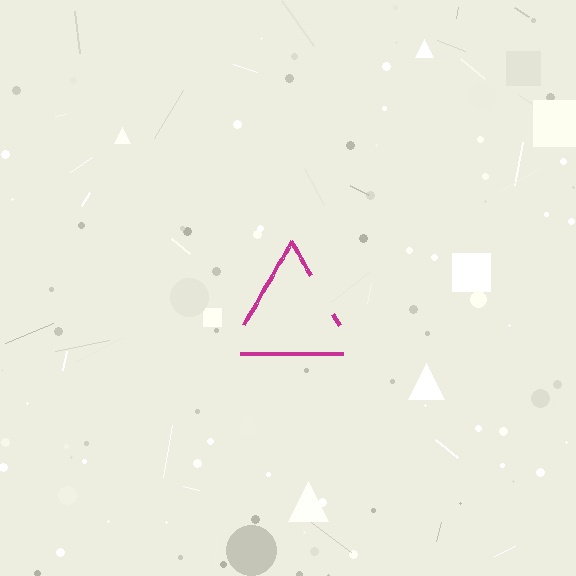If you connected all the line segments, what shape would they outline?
They would outline a triangle.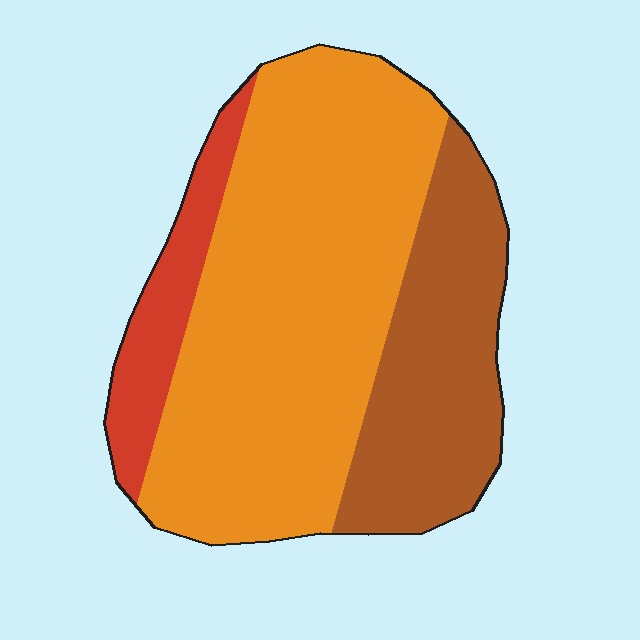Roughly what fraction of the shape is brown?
Brown takes up about one quarter (1/4) of the shape.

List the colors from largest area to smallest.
From largest to smallest: orange, brown, red.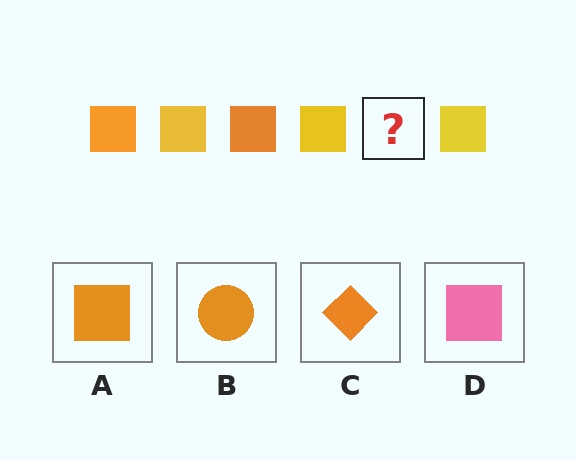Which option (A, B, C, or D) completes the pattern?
A.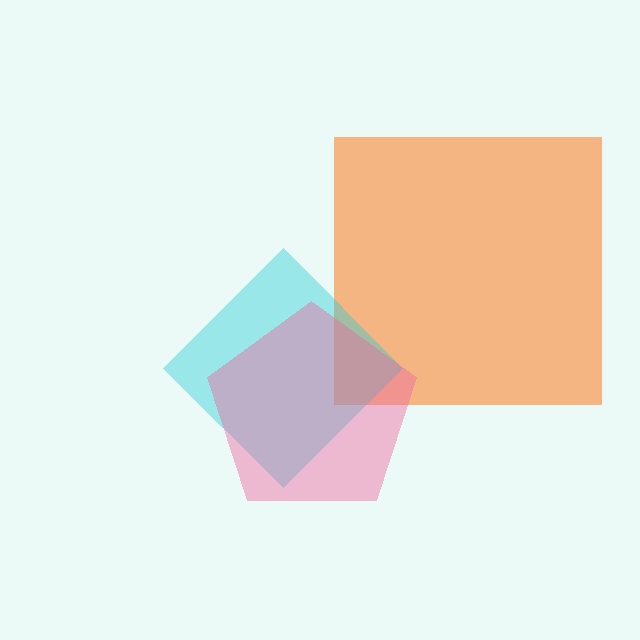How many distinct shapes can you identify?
There are 3 distinct shapes: an orange square, a cyan diamond, a pink pentagon.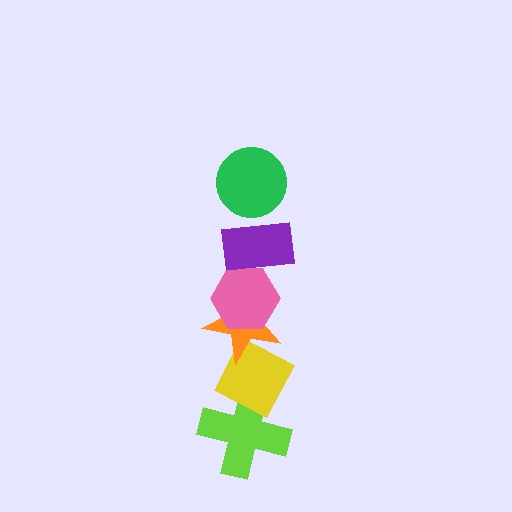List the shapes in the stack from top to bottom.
From top to bottom: the green circle, the purple rectangle, the pink hexagon, the orange star, the yellow diamond, the lime cross.